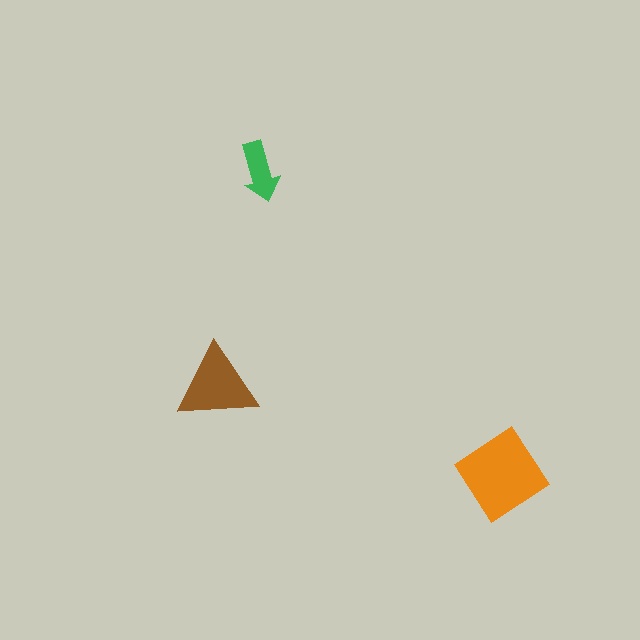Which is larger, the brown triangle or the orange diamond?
The orange diamond.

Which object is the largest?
The orange diamond.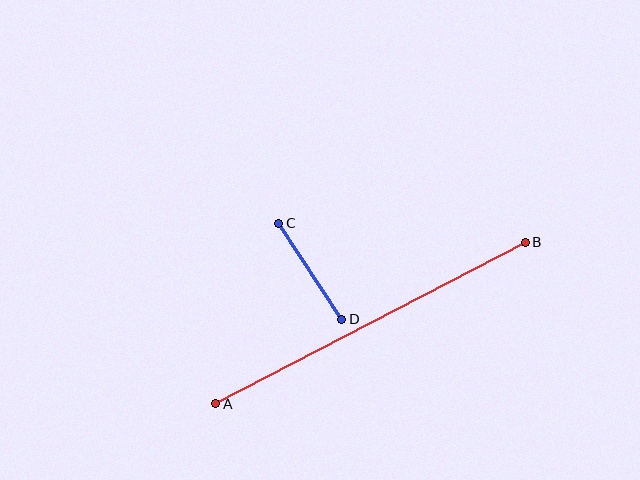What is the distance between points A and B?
The distance is approximately 349 pixels.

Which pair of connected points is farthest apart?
Points A and B are farthest apart.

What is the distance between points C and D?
The distance is approximately 115 pixels.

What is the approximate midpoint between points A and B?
The midpoint is at approximately (371, 323) pixels.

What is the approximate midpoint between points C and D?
The midpoint is at approximately (310, 271) pixels.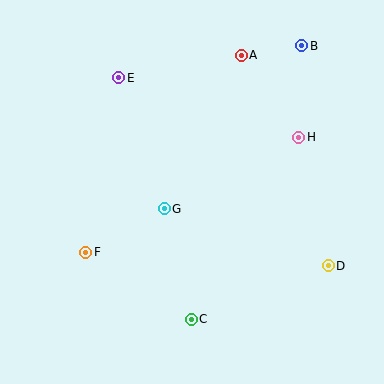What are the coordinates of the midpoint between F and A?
The midpoint between F and A is at (163, 154).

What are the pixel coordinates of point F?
Point F is at (86, 252).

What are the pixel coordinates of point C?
Point C is at (191, 319).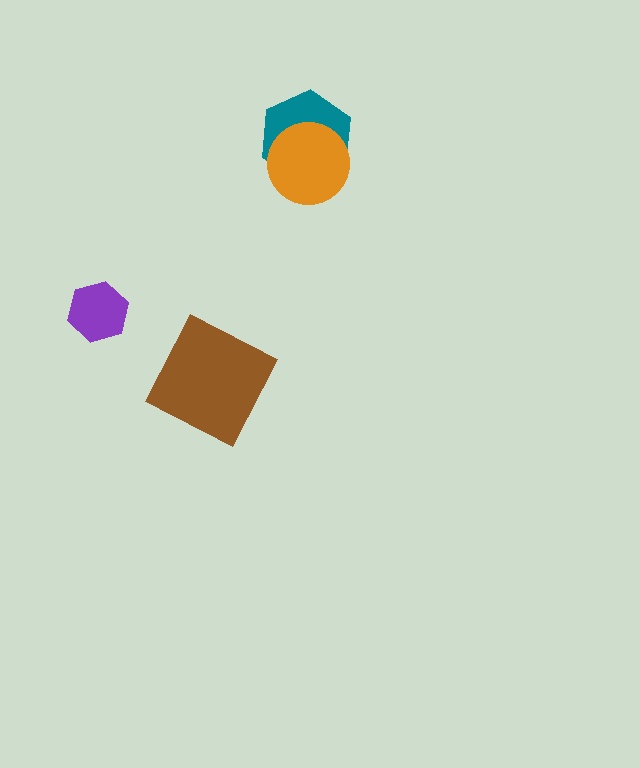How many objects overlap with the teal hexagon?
1 object overlaps with the teal hexagon.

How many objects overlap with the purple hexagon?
0 objects overlap with the purple hexagon.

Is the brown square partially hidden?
No, no other shape covers it.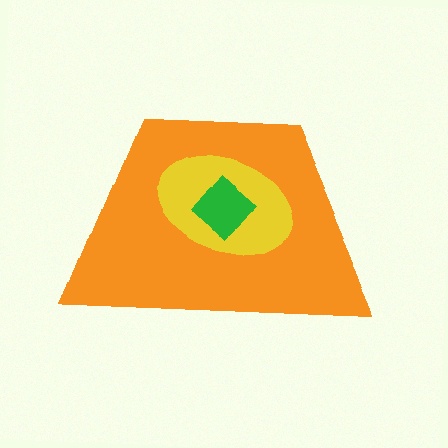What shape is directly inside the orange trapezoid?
The yellow ellipse.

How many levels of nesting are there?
3.